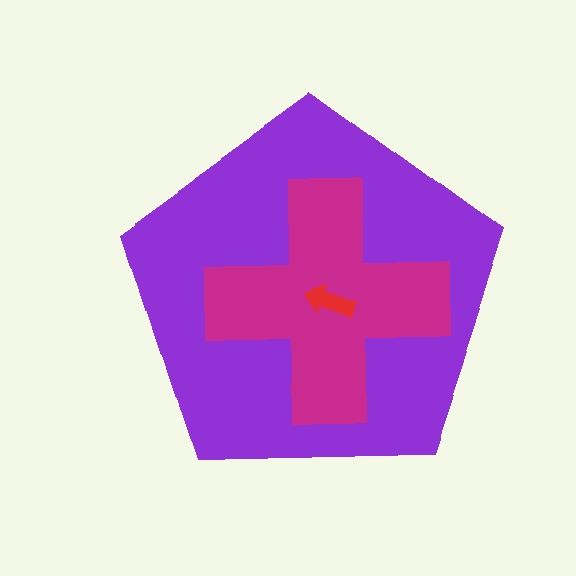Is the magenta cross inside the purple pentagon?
Yes.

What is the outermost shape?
The purple pentagon.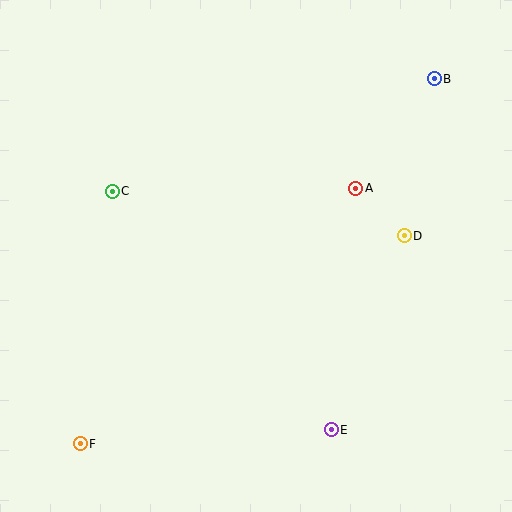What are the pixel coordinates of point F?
Point F is at (80, 444).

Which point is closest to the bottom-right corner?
Point E is closest to the bottom-right corner.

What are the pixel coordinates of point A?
Point A is at (356, 188).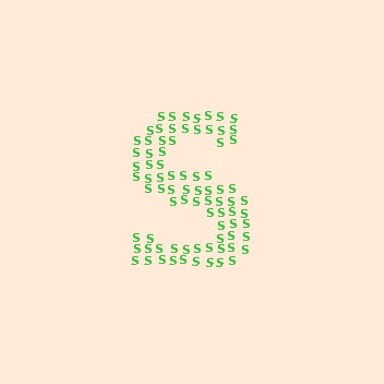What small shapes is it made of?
It is made of small letter S's.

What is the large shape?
The large shape is the letter S.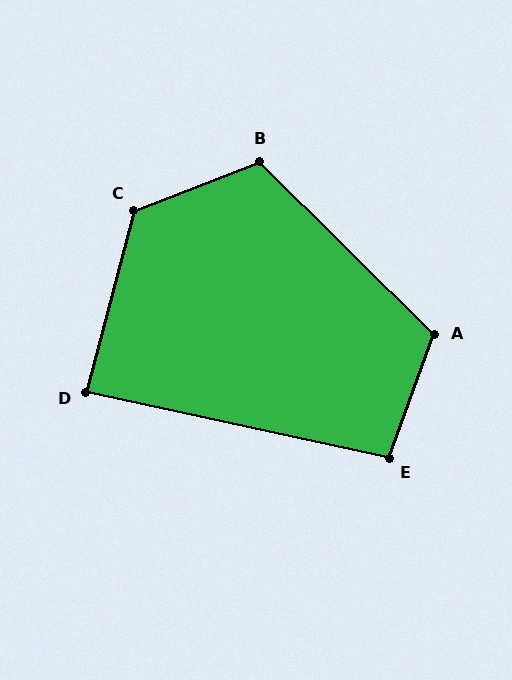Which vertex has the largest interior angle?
C, at approximately 126 degrees.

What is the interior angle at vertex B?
Approximately 114 degrees (obtuse).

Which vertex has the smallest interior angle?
D, at approximately 87 degrees.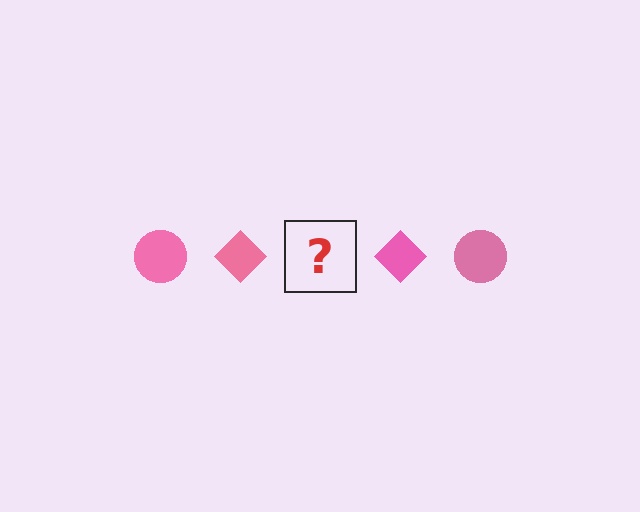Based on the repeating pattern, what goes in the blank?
The blank should be a pink circle.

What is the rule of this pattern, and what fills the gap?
The rule is that the pattern cycles through circle, diamond shapes in pink. The gap should be filled with a pink circle.